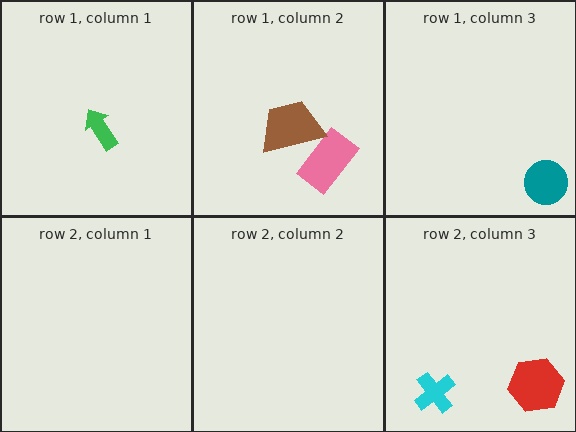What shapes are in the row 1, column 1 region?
The green arrow.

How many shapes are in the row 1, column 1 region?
1.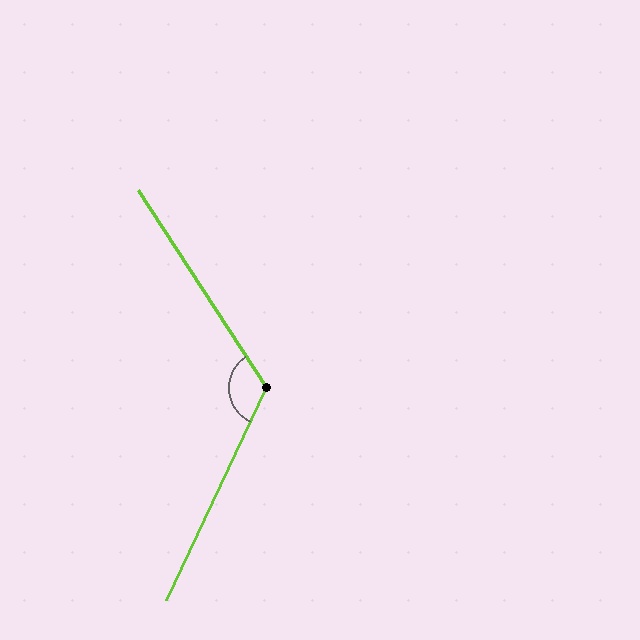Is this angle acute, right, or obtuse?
It is obtuse.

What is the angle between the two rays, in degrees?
Approximately 122 degrees.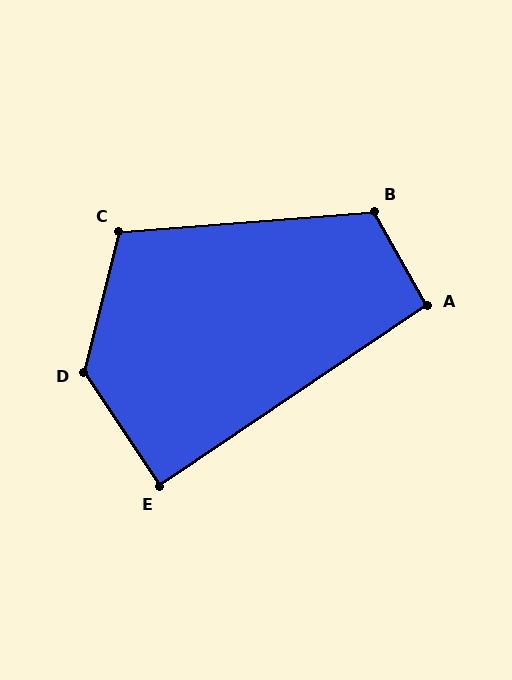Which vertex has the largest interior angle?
D, at approximately 132 degrees.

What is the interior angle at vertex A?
Approximately 95 degrees (approximately right).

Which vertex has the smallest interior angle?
E, at approximately 90 degrees.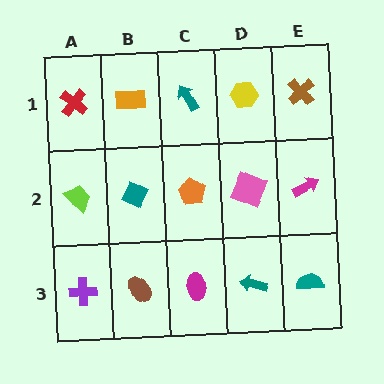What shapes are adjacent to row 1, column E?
A magenta arrow (row 2, column E), a yellow hexagon (row 1, column D).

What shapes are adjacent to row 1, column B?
A teal diamond (row 2, column B), a red cross (row 1, column A), a teal arrow (row 1, column C).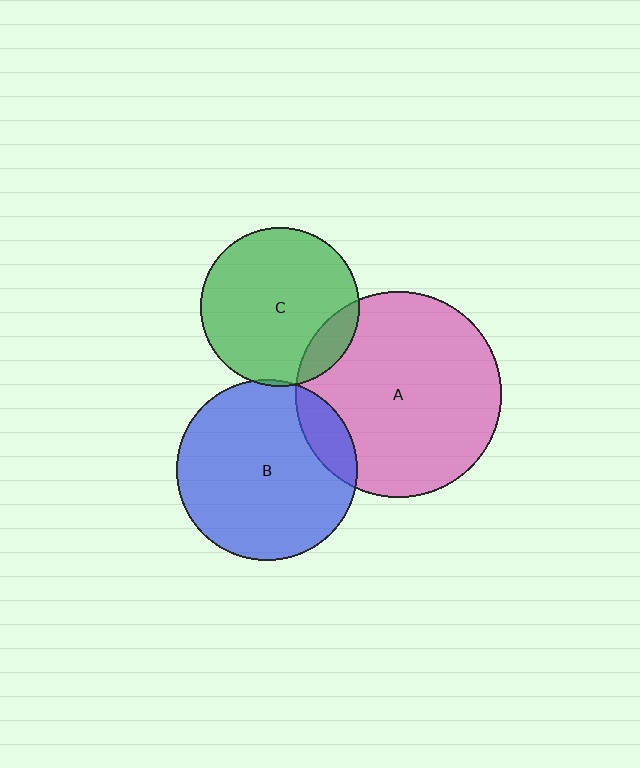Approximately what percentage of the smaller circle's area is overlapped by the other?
Approximately 15%.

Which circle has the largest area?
Circle A (pink).